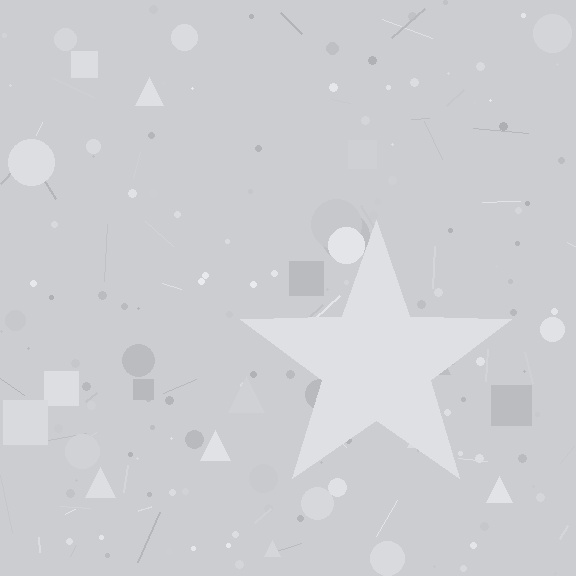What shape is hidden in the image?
A star is hidden in the image.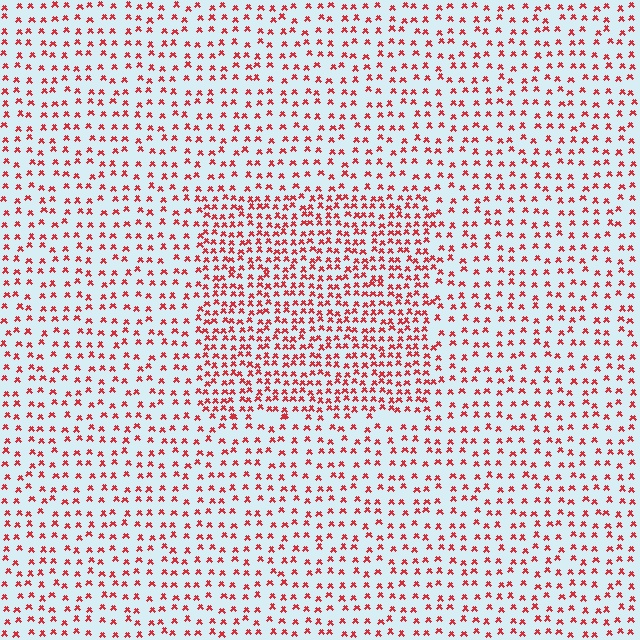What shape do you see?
I see a rectangle.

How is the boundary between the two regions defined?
The boundary is defined by a change in element density (approximately 1.9x ratio). All elements are the same color, size, and shape.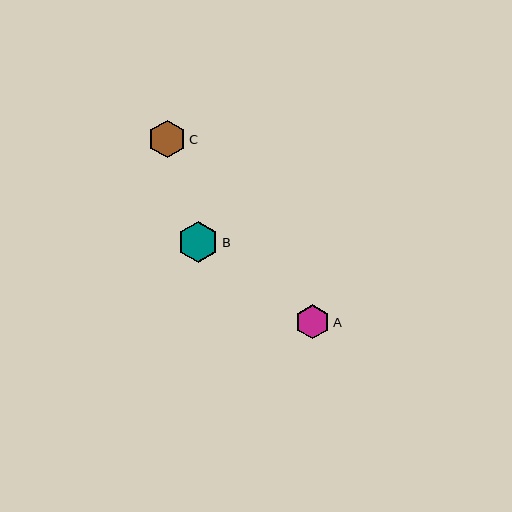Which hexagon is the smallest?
Hexagon A is the smallest with a size of approximately 34 pixels.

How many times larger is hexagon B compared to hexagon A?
Hexagon B is approximately 1.2 times the size of hexagon A.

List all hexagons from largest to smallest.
From largest to smallest: B, C, A.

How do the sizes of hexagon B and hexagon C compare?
Hexagon B and hexagon C are approximately the same size.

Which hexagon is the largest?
Hexagon B is the largest with a size of approximately 41 pixels.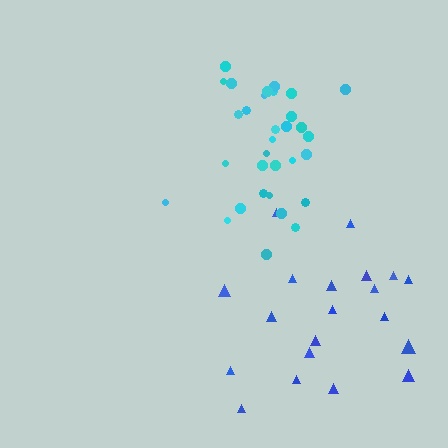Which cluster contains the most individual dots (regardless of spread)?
Cyan (32).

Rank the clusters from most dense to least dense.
cyan, blue.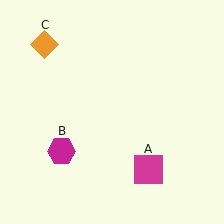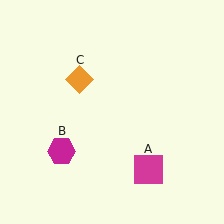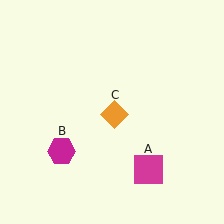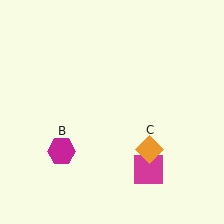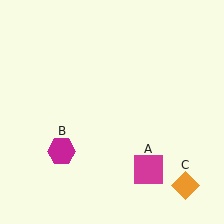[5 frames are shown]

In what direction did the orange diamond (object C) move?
The orange diamond (object C) moved down and to the right.